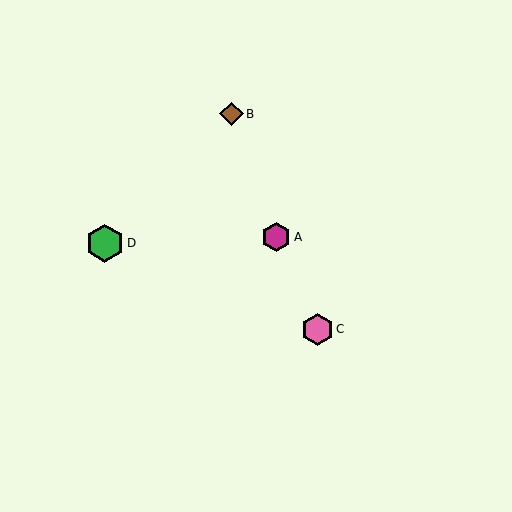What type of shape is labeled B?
Shape B is a brown diamond.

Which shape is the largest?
The green hexagon (labeled D) is the largest.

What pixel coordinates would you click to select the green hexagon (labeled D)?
Click at (105, 243) to select the green hexagon D.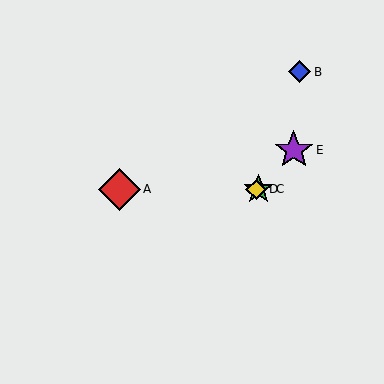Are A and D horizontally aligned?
Yes, both are at y≈189.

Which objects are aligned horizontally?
Objects A, C, D are aligned horizontally.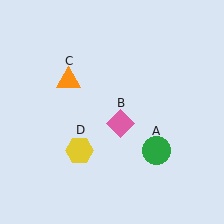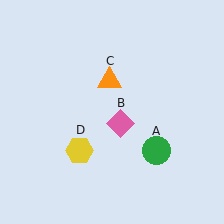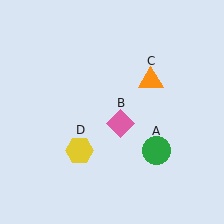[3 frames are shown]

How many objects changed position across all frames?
1 object changed position: orange triangle (object C).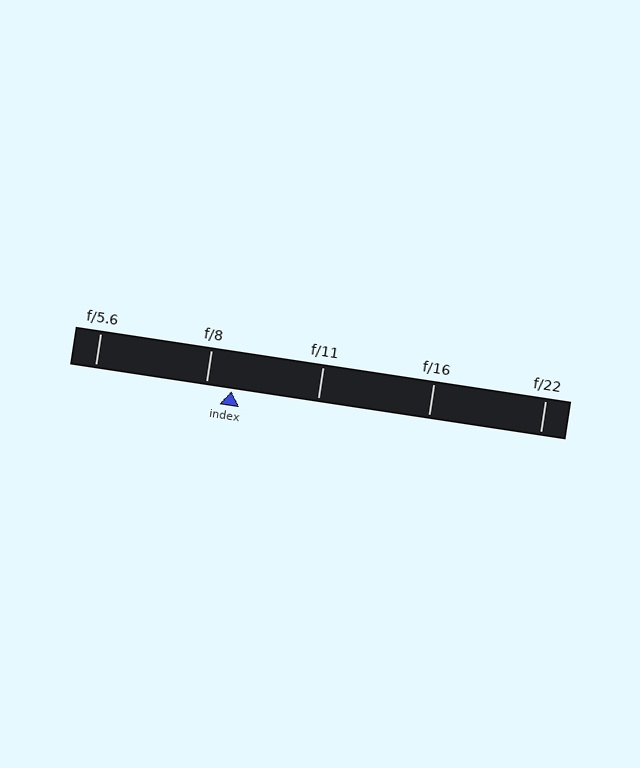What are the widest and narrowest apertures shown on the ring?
The widest aperture shown is f/5.6 and the narrowest is f/22.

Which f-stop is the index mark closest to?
The index mark is closest to f/8.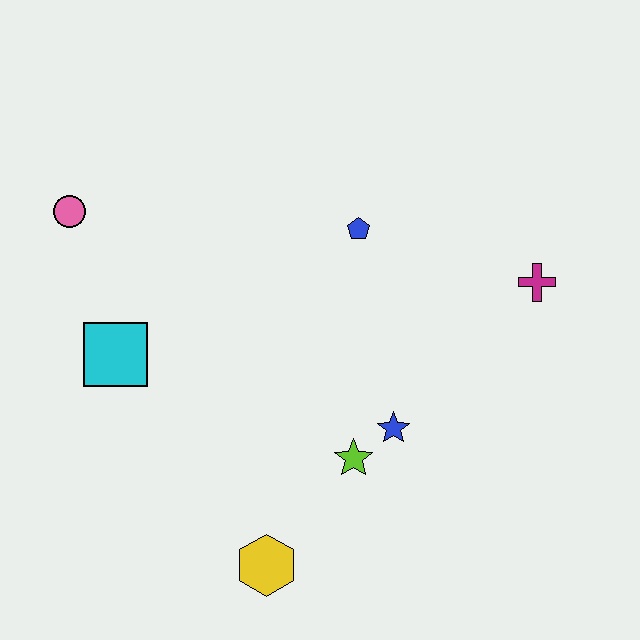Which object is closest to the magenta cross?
The blue pentagon is closest to the magenta cross.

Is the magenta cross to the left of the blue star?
No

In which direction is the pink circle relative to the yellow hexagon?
The pink circle is above the yellow hexagon.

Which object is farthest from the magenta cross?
The pink circle is farthest from the magenta cross.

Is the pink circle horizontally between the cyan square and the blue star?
No